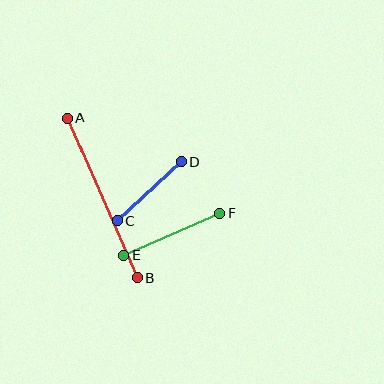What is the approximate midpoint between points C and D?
The midpoint is at approximately (149, 191) pixels.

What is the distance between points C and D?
The distance is approximately 87 pixels.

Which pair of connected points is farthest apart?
Points A and B are farthest apart.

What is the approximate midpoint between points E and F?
The midpoint is at approximately (172, 234) pixels.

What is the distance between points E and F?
The distance is approximately 105 pixels.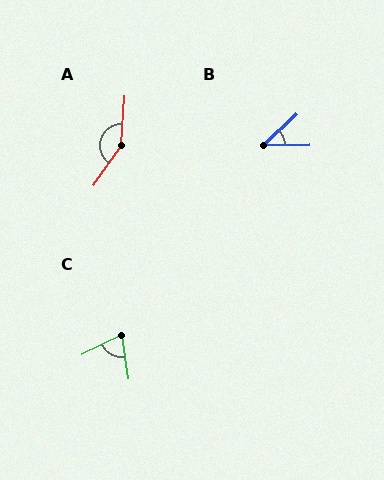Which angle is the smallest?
B, at approximately 42 degrees.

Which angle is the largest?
A, at approximately 149 degrees.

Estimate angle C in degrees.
Approximately 73 degrees.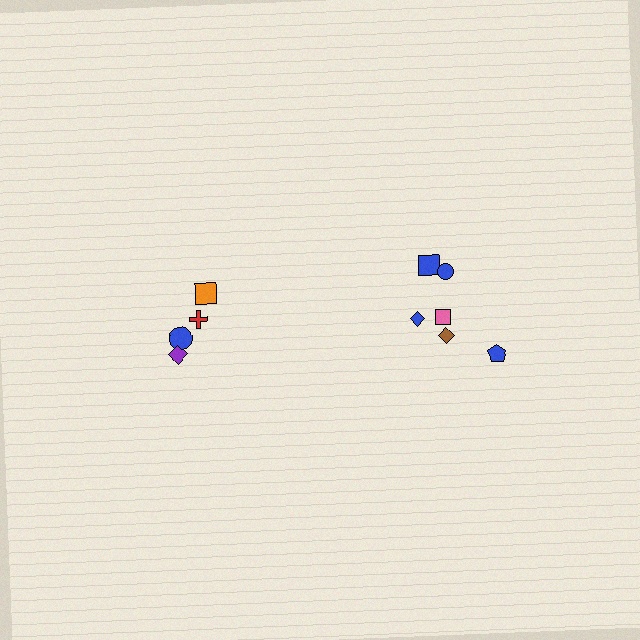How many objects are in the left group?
There are 4 objects.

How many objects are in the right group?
There are 6 objects.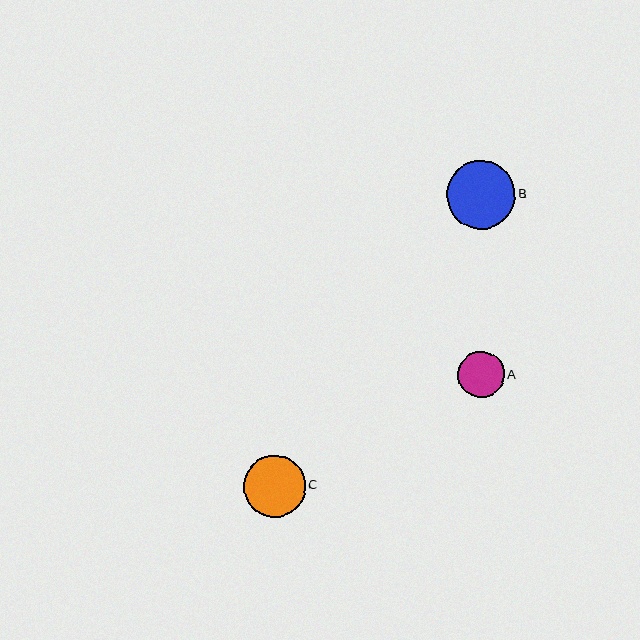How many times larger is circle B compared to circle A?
Circle B is approximately 1.5 times the size of circle A.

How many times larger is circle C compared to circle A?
Circle C is approximately 1.3 times the size of circle A.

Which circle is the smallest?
Circle A is the smallest with a size of approximately 46 pixels.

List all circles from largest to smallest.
From largest to smallest: B, C, A.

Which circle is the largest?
Circle B is the largest with a size of approximately 69 pixels.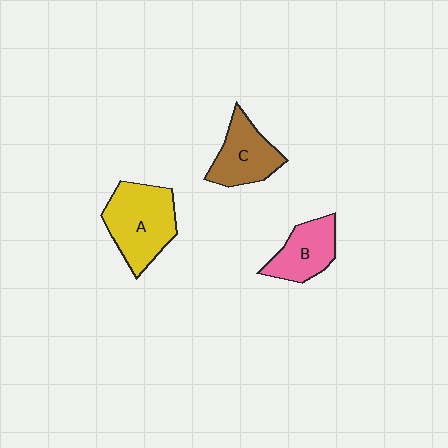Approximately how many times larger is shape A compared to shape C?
Approximately 1.4 times.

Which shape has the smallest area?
Shape B (pink).